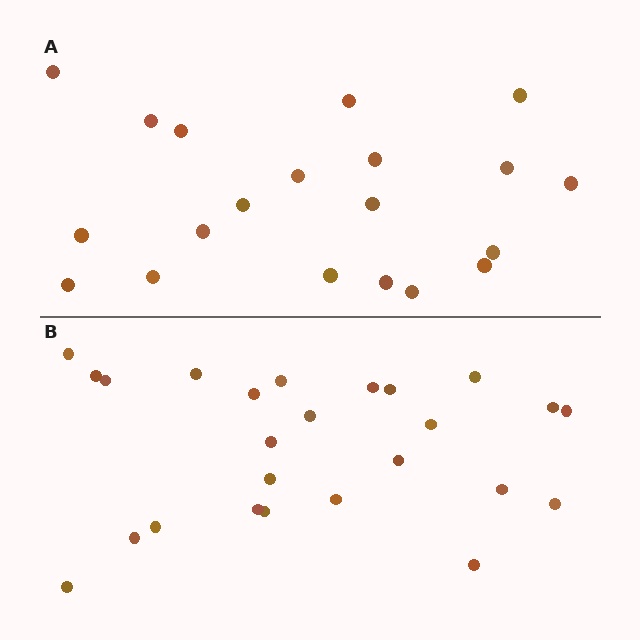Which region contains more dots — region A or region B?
Region B (the bottom region) has more dots.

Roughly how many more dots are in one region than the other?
Region B has about 5 more dots than region A.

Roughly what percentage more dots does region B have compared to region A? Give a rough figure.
About 25% more.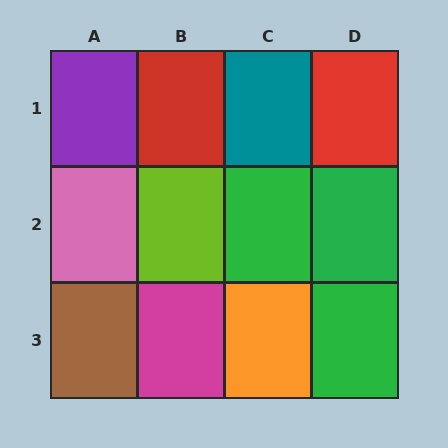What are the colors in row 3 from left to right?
Brown, magenta, orange, green.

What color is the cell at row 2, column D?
Green.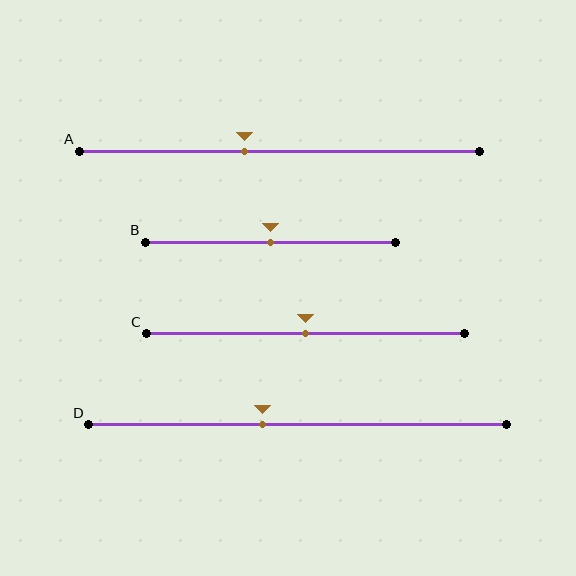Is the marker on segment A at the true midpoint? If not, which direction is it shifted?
No, the marker on segment A is shifted to the left by about 9% of the segment length.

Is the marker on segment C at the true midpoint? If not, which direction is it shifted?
Yes, the marker on segment C is at the true midpoint.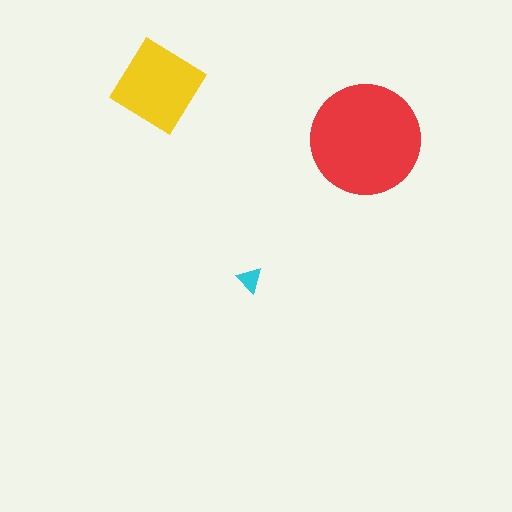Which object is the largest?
The red circle.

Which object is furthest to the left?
The yellow diamond is leftmost.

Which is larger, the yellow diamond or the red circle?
The red circle.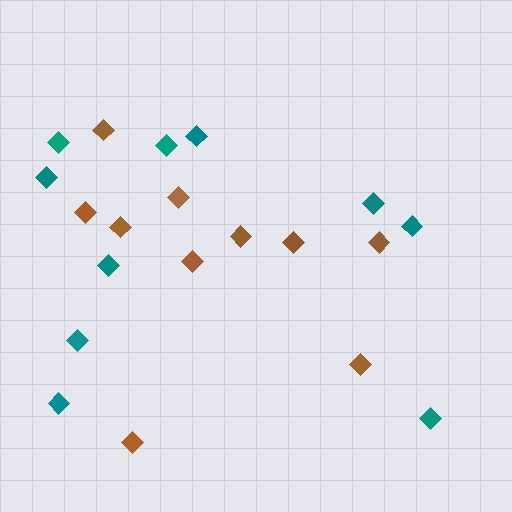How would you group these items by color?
There are 2 groups: one group of brown diamonds (10) and one group of teal diamonds (10).